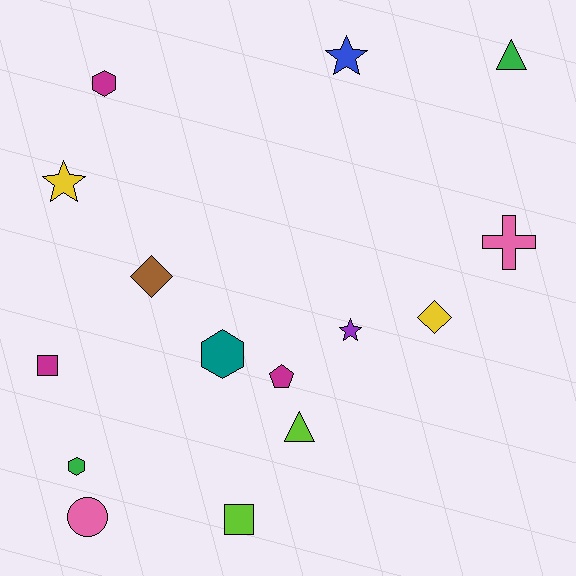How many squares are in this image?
There are 2 squares.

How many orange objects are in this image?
There are no orange objects.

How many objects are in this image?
There are 15 objects.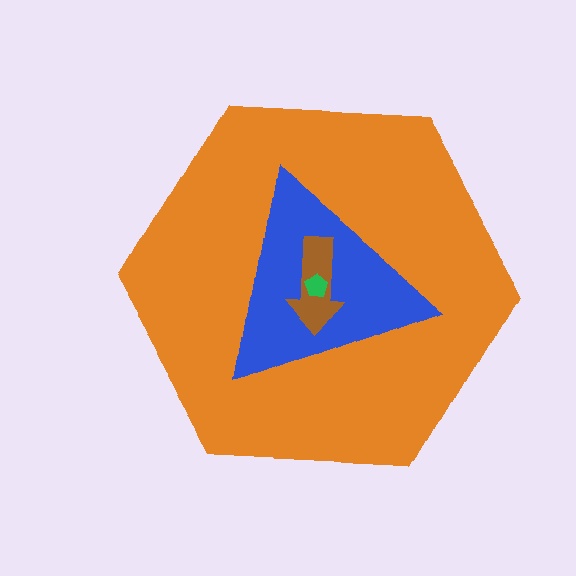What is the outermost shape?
The orange hexagon.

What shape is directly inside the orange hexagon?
The blue triangle.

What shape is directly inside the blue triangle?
The brown arrow.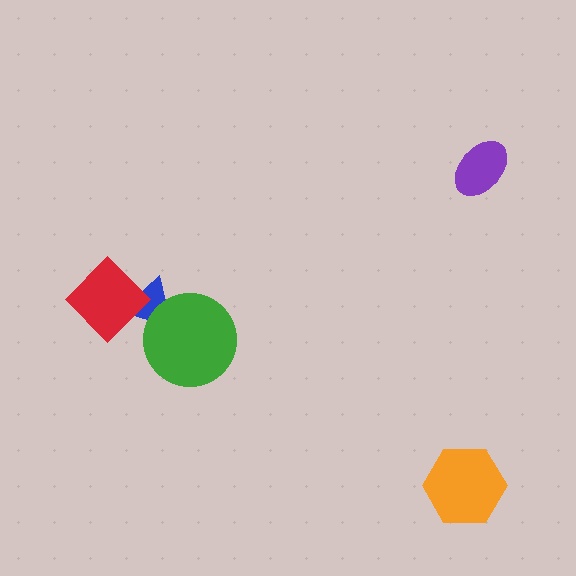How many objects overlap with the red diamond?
1 object overlaps with the red diamond.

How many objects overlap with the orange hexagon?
0 objects overlap with the orange hexagon.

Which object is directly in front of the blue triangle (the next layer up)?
The red diamond is directly in front of the blue triangle.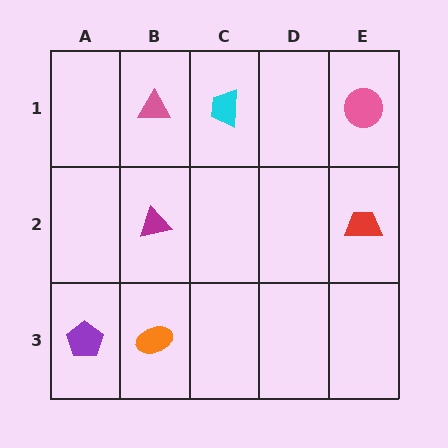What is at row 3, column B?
An orange ellipse.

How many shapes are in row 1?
3 shapes.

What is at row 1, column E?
A pink circle.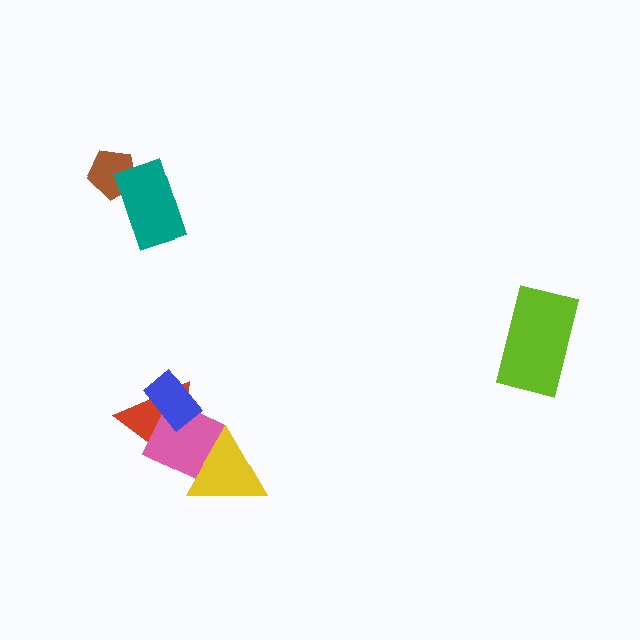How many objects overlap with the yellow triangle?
2 objects overlap with the yellow triangle.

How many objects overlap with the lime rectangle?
0 objects overlap with the lime rectangle.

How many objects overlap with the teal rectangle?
1 object overlaps with the teal rectangle.